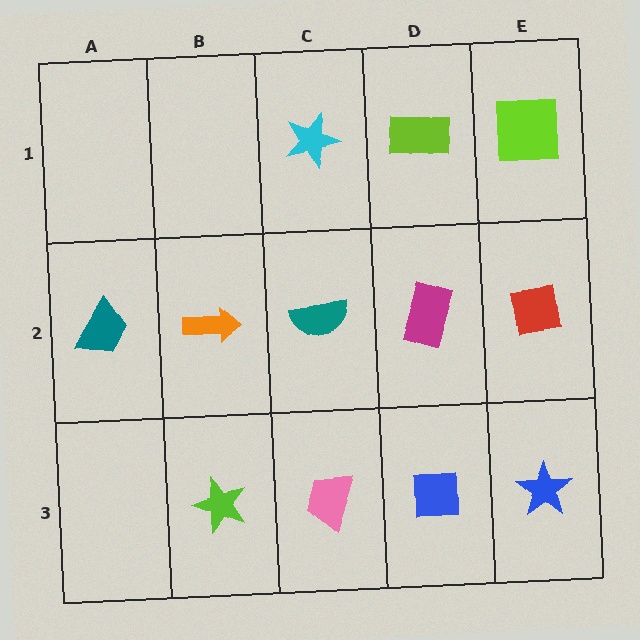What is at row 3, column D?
A blue square.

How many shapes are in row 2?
5 shapes.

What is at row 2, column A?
A teal trapezoid.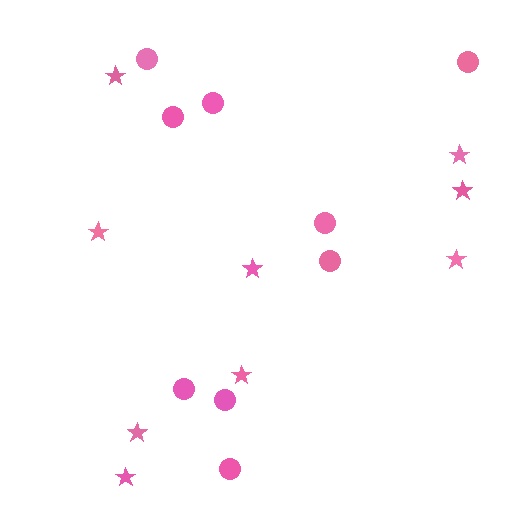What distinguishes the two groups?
There are 2 groups: one group of stars (9) and one group of circles (9).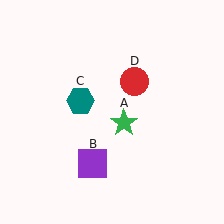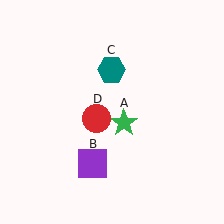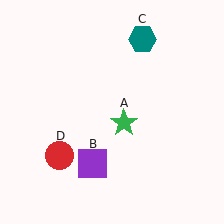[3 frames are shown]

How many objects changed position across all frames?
2 objects changed position: teal hexagon (object C), red circle (object D).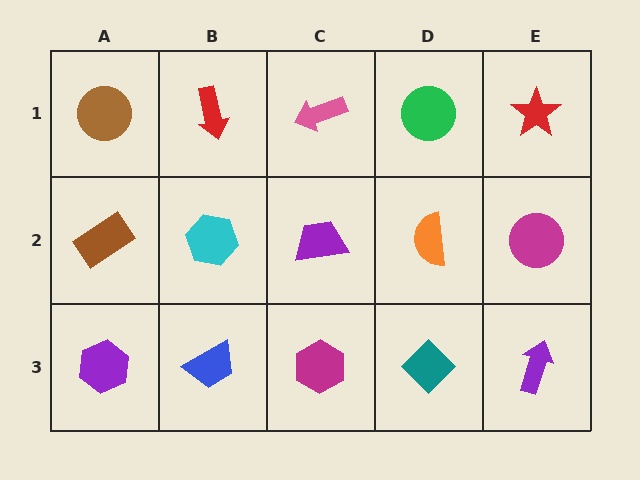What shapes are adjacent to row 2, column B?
A red arrow (row 1, column B), a blue trapezoid (row 3, column B), a brown rectangle (row 2, column A), a purple trapezoid (row 2, column C).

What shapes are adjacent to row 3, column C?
A purple trapezoid (row 2, column C), a blue trapezoid (row 3, column B), a teal diamond (row 3, column D).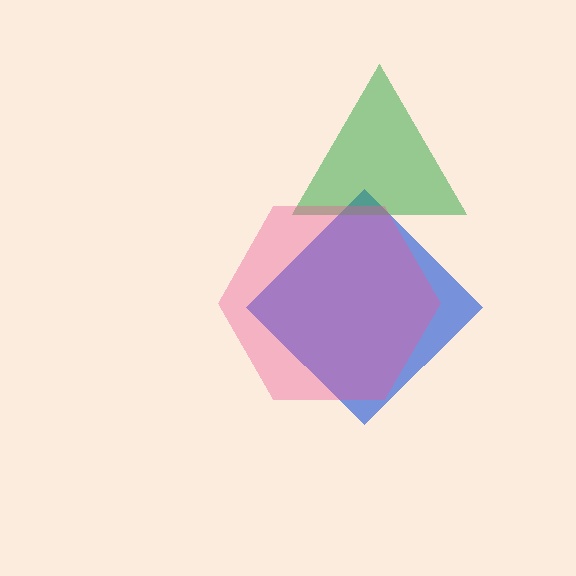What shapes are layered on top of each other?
The layered shapes are: a blue diamond, a green triangle, a pink hexagon.